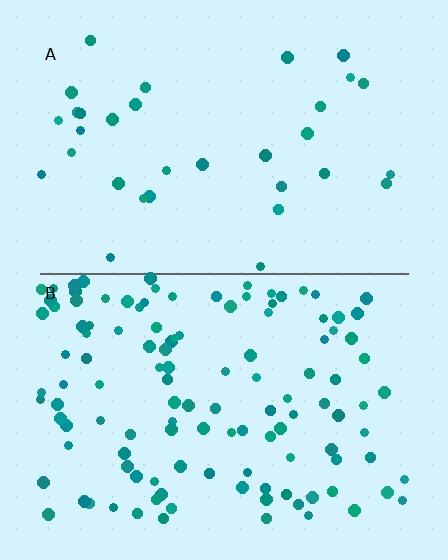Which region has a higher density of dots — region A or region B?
B (the bottom).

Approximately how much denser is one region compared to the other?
Approximately 3.7× — region B over region A.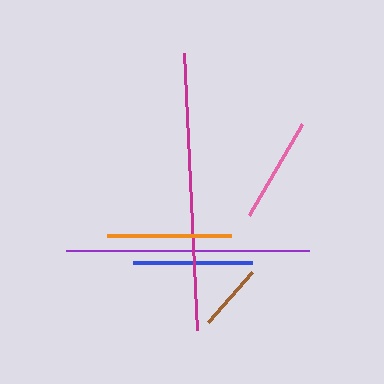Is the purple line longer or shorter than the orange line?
The purple line is longer than the orange line.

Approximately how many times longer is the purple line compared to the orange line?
The purple line is approximately 2.0 times the length of the orange line.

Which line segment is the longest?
The magenta line is the longest at approximately 278 pixels.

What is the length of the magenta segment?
The magenta segment is approximately 278 pixels long.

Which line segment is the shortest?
The brown line is the shortest at approximately 67 pixels.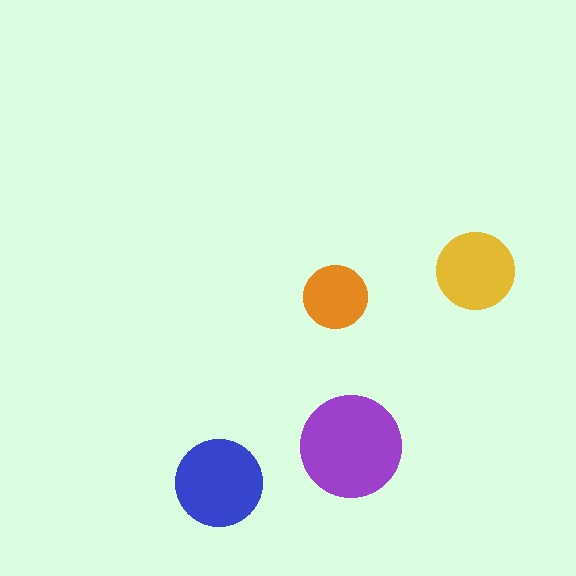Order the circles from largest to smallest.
the purple one, the blue one, the yellow one, the orange one.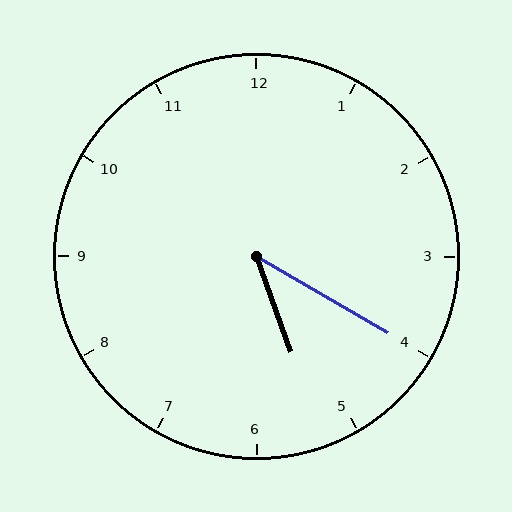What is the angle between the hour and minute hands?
Approximately 40 degrees.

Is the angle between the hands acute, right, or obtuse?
It is acute.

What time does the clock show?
5:20.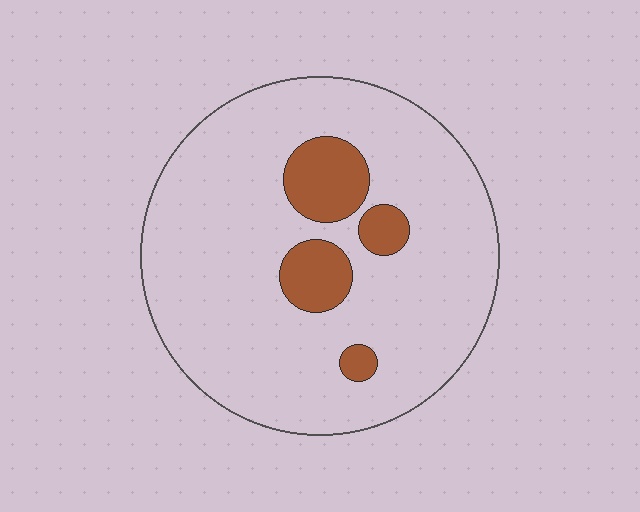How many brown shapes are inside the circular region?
4.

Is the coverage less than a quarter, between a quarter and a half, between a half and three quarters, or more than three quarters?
Less than a quarter.